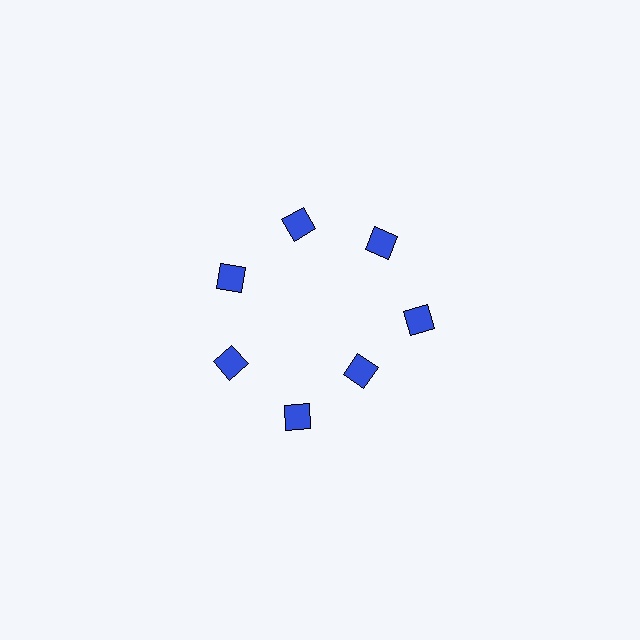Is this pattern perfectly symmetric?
No. The 7 blue diamonds are arranged in a ring, but one element near the 5 o'clock position is pulled inward toward the center, breaking the 7-fold rotational symmetry.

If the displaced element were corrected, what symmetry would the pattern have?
It would have 7-fold rotational symmetry — the pattern would map onto itself every 51 degrees.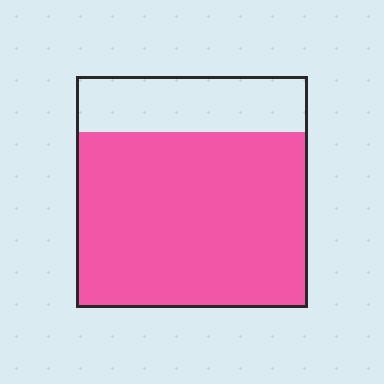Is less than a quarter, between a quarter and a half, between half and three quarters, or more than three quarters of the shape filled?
More than three quarters.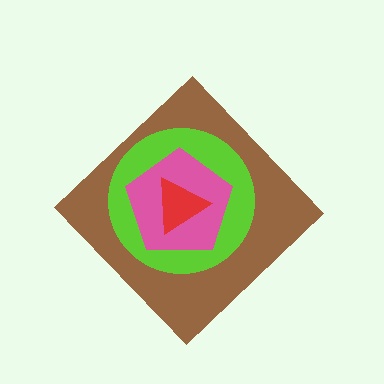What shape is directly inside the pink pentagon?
The red triangle.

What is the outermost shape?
The brown diamond.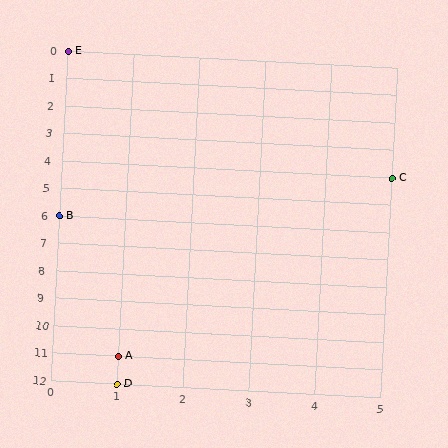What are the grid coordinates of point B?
Point B is at grid coordinates (0, 6).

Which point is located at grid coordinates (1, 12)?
Point D is at (1, 12).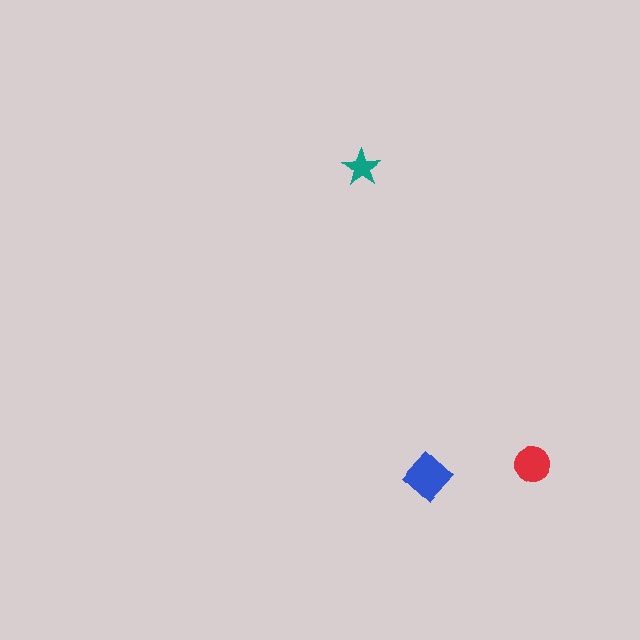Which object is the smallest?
The teal star.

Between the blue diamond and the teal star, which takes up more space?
The blue diamond.